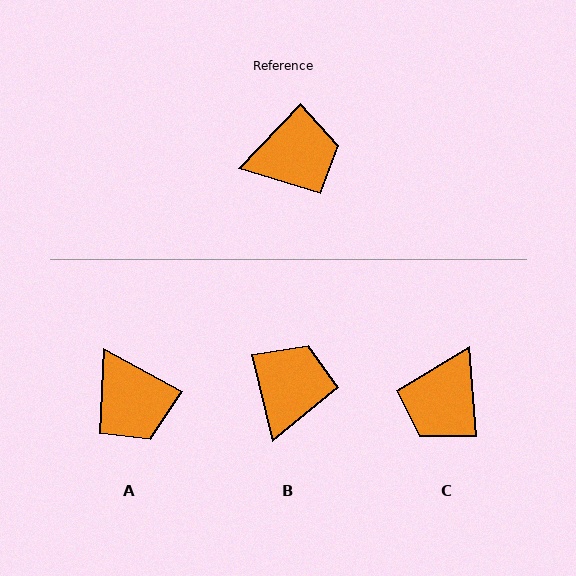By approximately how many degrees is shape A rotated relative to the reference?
Approximately 75 degrees clockwise.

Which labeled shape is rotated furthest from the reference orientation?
C, about 132 degrees away.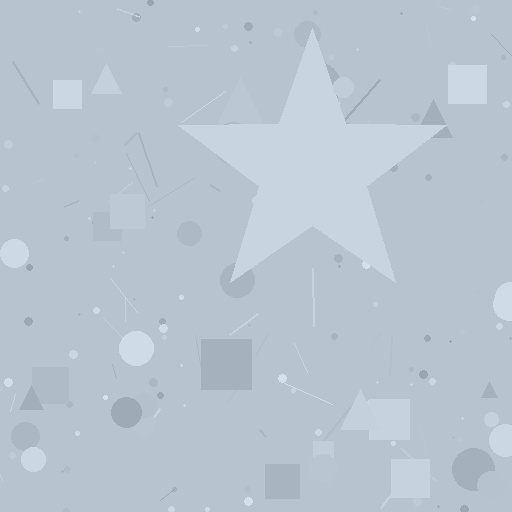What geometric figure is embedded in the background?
A star is embedded in the background.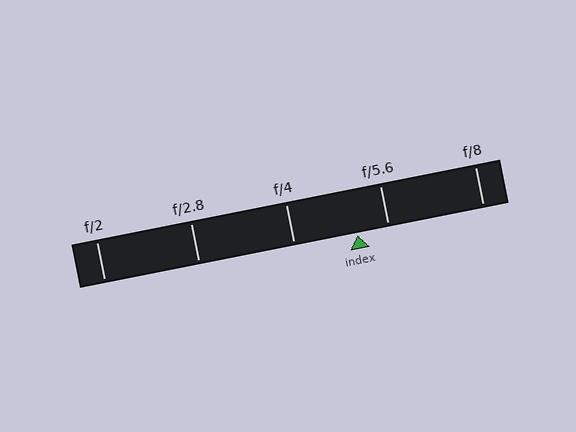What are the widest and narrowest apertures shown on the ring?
The widest aperture shown is f/2 and the narrowest is f/8.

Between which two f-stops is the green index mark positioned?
The index mark is between f/4 and f/5.6.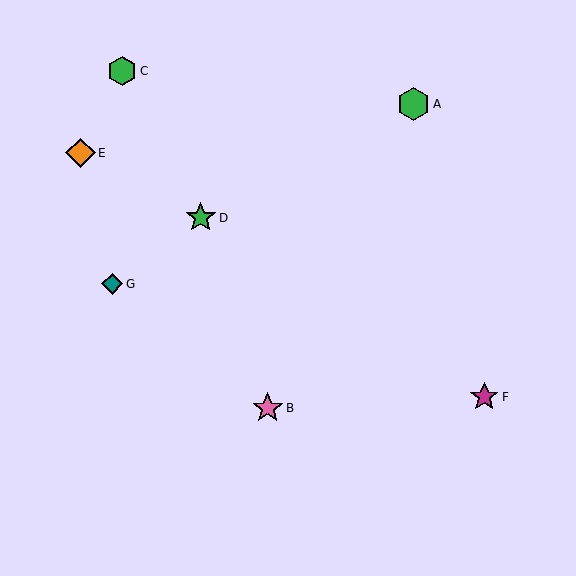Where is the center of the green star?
The center of the green star is at (201, 218).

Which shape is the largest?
The green hexagon (labeled A) is the largest.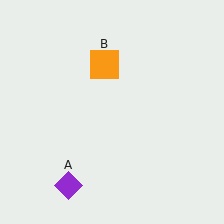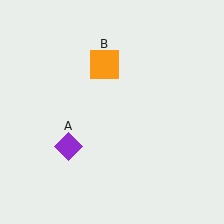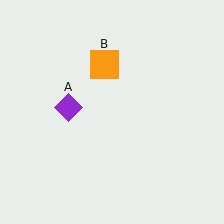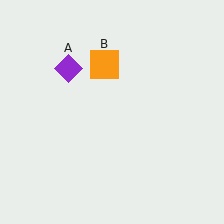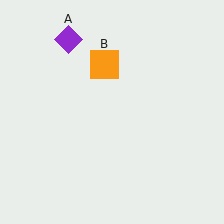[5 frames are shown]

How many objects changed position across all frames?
1 object changed position: purple diamond (object A).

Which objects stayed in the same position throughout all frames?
Orange square (object B) remained stationary.